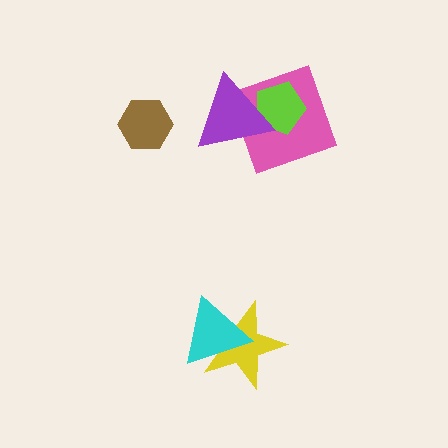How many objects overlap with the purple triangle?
2 objects overlap with the purple triangle.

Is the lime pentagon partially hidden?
Yes, it is partially covered by another shape.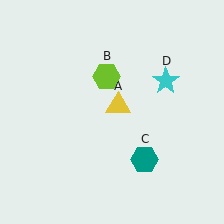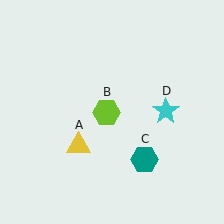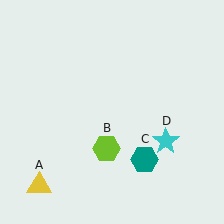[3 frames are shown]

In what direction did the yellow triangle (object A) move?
The yellow triangle (object A) moved down and to the left.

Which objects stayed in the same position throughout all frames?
Teal hexagon (object C) remained stationary.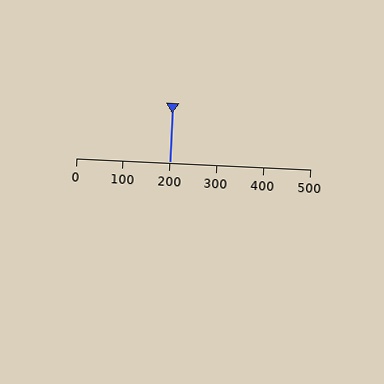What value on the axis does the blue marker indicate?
The marker indicates approximately 200.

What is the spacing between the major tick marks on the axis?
The major ticks are spaced 100 apart.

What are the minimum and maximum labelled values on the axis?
The axis runs from 0 to 500.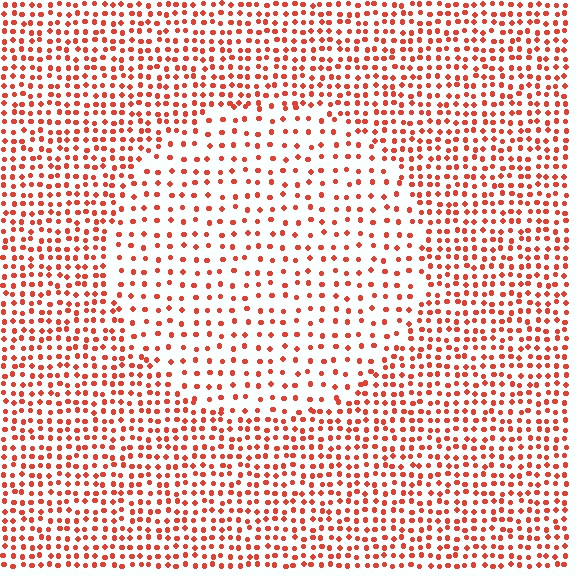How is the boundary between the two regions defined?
The boundary is defined by a change in element density (approximately 2.0x ratio). All elements are the same color, size, and shape.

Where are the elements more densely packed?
The elements are more densely packed outside the circle boundary.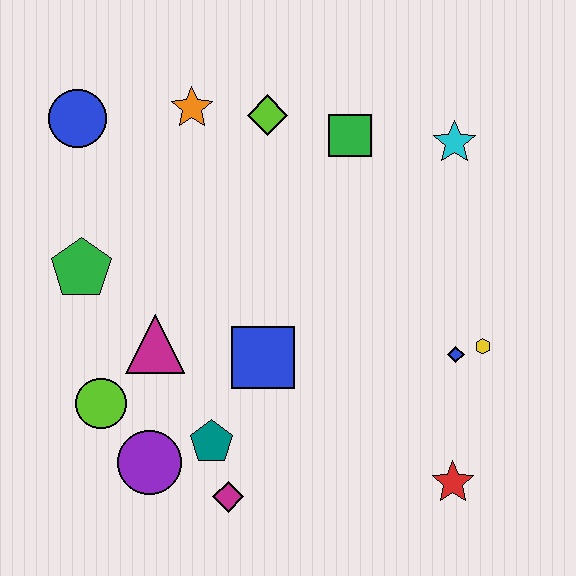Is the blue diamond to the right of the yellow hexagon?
No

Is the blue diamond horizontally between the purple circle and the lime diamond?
No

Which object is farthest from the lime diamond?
The red star is farthest from the lime diamond.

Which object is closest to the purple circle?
The teal pentagon is closest to the purple circle.